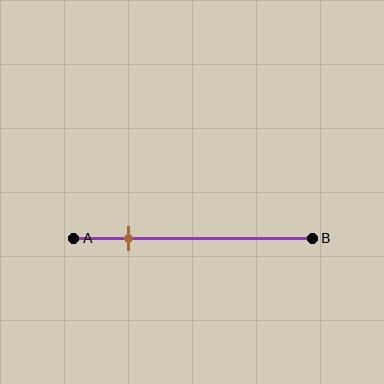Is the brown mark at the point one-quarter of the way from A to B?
Yes, the mark is approximately at the one-quarter point.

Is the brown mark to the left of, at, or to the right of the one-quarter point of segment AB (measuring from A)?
The brown mark is approximately at the one-quarter point of segment AB.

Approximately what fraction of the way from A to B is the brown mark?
The brown mark is approximately 25% of the way from A to B.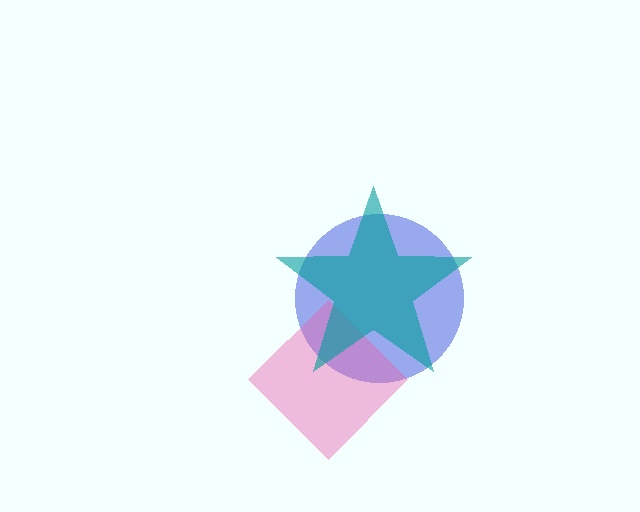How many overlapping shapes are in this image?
There are 3 overlapping shapes in the image.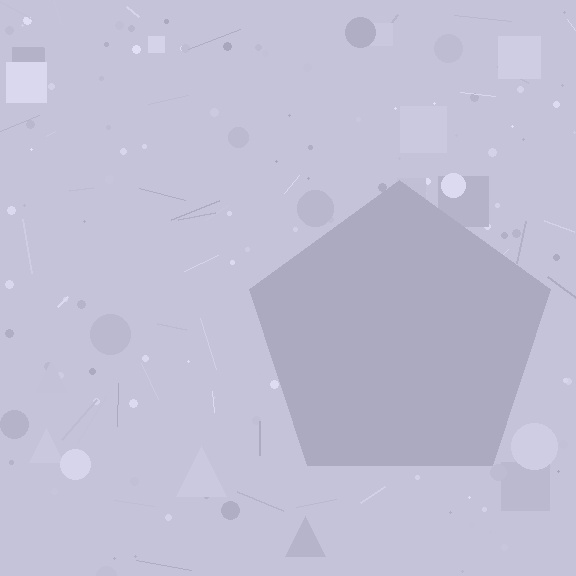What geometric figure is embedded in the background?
A pentagon is embedded in the background.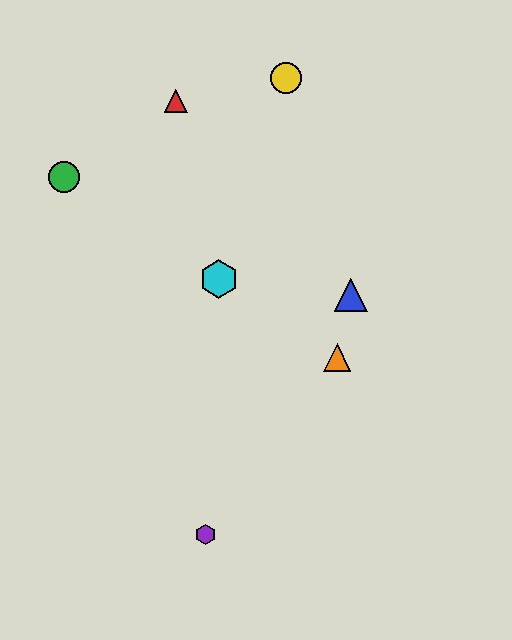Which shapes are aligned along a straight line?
The green circle, the orange triangle, the cyan hexagon are aligned along a straight line.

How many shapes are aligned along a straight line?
3 shapes (the green circle, the orange triangle, the cyan hexagon) are aligned along a straight line.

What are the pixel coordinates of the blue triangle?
The blue triangle is at (351, 295).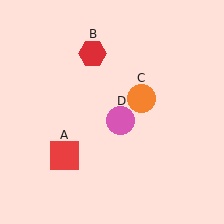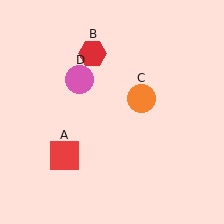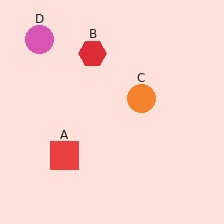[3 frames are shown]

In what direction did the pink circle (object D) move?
The pink circle (object D) moved up and to the left.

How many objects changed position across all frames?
1 object changed position: pink circle (object D).